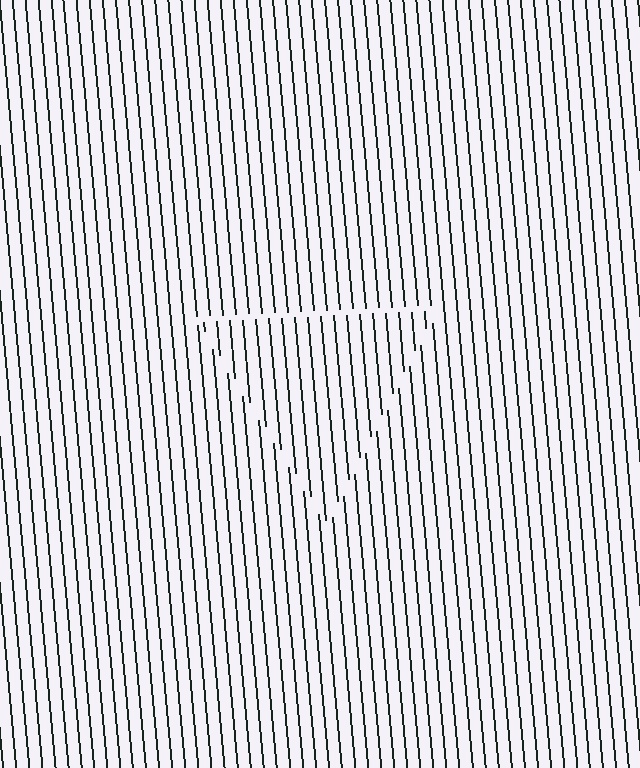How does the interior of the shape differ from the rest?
The interior of the shape contains the same grating, shifted by half a period — the contour is defined by the phase discontinuity where line-ends from the inner and outer gratings abut.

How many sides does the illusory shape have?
3 sides — the line-ends trace a triangle.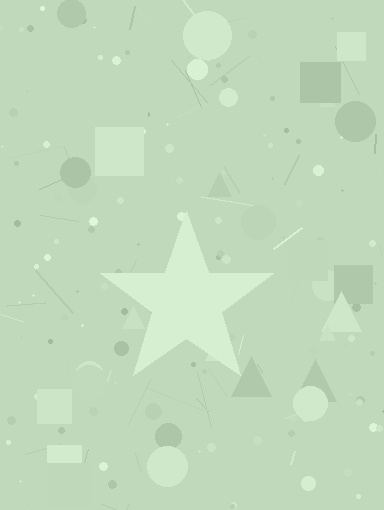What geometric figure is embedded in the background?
A star is embedded in the background.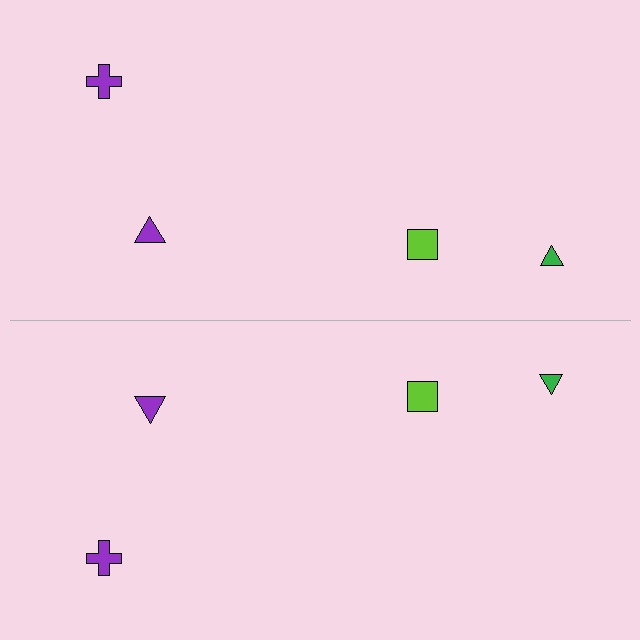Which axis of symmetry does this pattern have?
The pattern has a horizontal axis of symmetry running through the center of the image.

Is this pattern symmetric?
Yes, this pattern has bilateral (reflection) symmetry.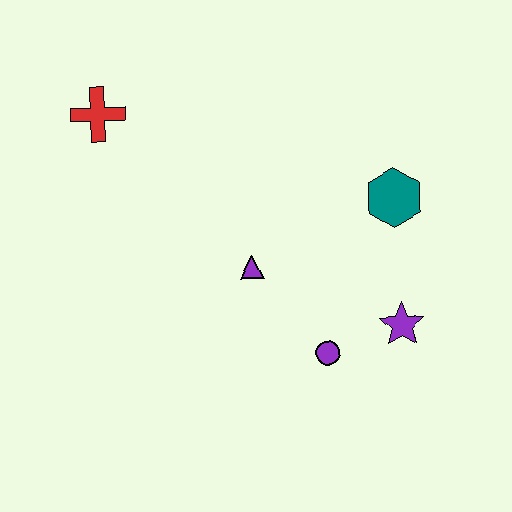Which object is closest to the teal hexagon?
The purple star is closest to the teal hexagon.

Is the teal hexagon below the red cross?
Yes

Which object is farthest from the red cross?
The purple star is farthest from the red cross.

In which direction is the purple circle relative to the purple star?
The purple circle is to the left of the purple star.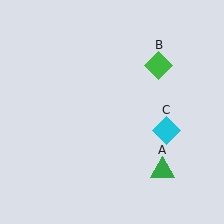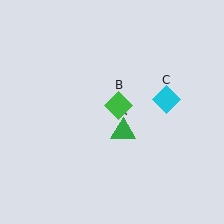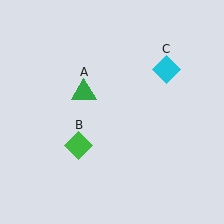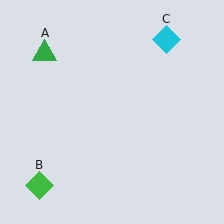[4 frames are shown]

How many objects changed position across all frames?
3 objects changed position: green triangle (object A), green diamond (object B), cyan diamond (object C).